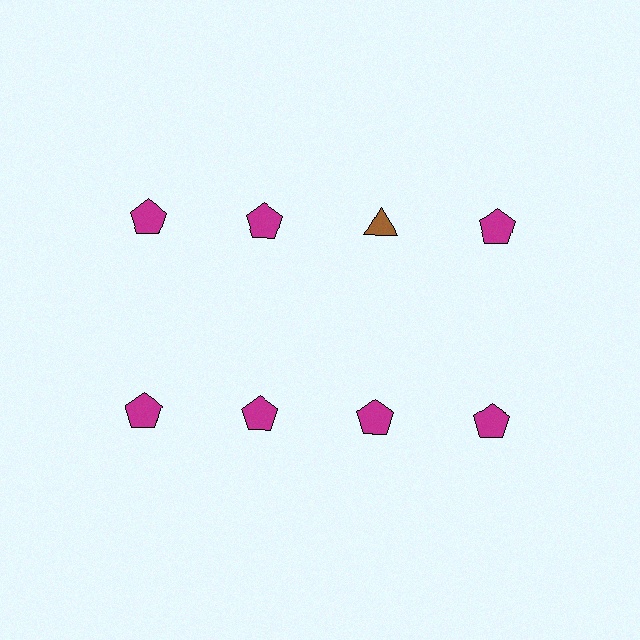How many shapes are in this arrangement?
There are 8 shapes arranged in a grid pattern.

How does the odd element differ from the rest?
It differs in both color (brown instead of magenta) and shape (triangle instead of pentagon).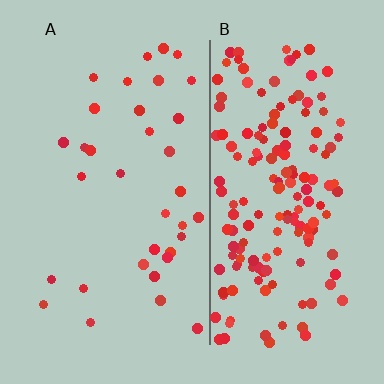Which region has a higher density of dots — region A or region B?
B (the right).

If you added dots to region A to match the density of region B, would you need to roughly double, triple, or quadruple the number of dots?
Approximately quadruple.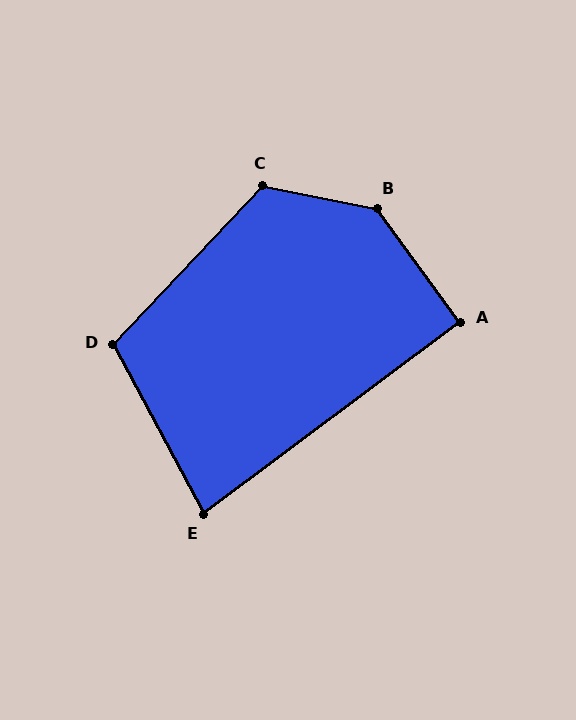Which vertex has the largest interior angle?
B, at approximately 137 degrees.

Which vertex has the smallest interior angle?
E, at approximately 81 degrees.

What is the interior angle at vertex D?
Approximately 108 degrees (obtuse).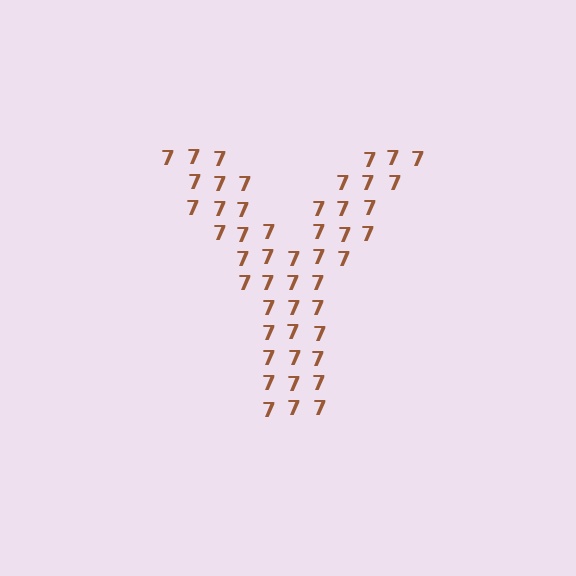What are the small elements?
The small elements are digit 7's.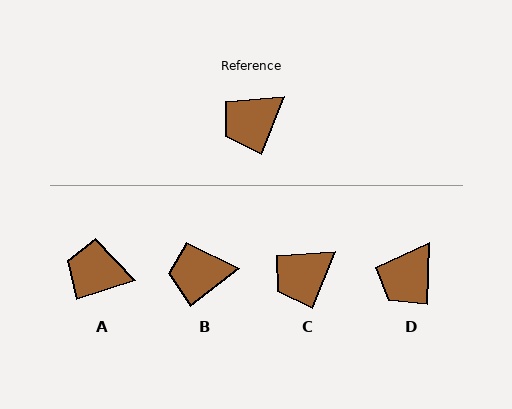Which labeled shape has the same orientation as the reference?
C.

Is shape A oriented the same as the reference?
No, it is off by about 51 degrees.